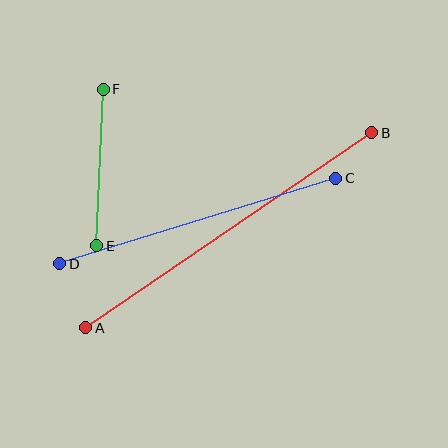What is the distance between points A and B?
The distance is approximately 346 pixels.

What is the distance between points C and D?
The distance is approximately 289 pixels.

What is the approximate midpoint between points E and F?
The midpoint is at approximately (100, 168) pixels.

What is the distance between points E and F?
The distance is approximately 157 pixels.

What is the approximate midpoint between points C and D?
The midpoint is at approximately (198, 221) pixels.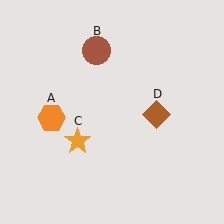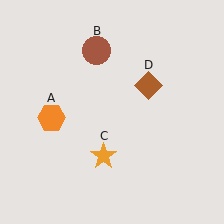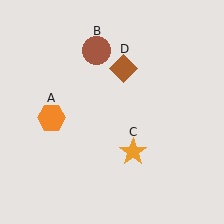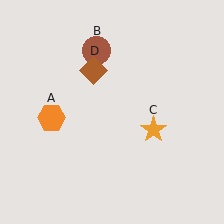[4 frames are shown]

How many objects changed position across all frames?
2 objects changed position: orange star (object C), brown diamond (object D).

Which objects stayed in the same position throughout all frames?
Orange hexagon (object A) and brown circle (object B) remained stationary.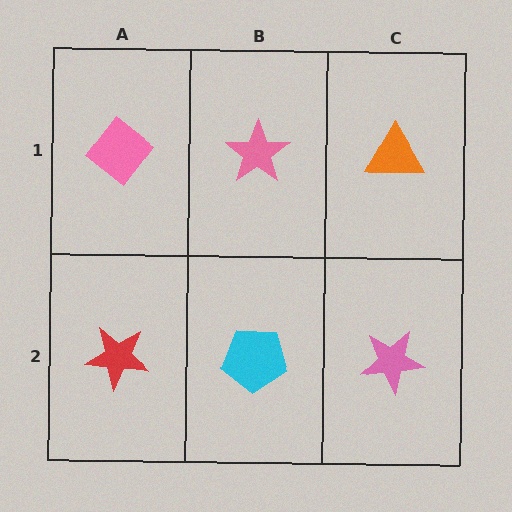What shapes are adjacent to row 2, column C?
An orange triangle (row 1, column C), a cyan pentagon (row 2, column B).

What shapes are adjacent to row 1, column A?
A red star (row 2, column A), a pink star (row 1, column B).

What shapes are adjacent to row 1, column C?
A pink star (row 2, column C), a pink star (row 1, column B).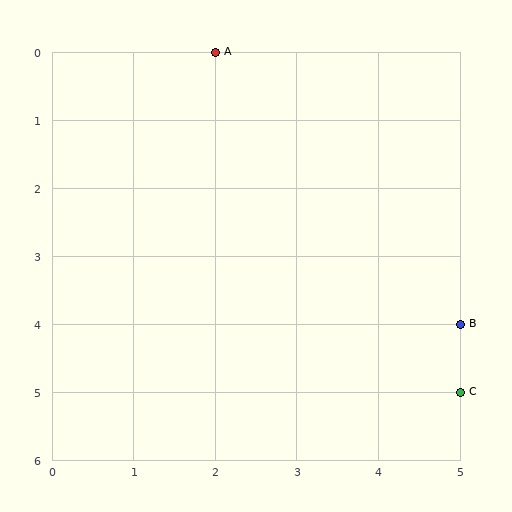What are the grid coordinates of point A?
Point A is at grid coordinates (2, 0).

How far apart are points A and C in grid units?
Points A and C are 3 columns and 5 rows apart (about 5.8 grid units diagonally).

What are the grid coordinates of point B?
Point B is at grid coordinates (5, 4).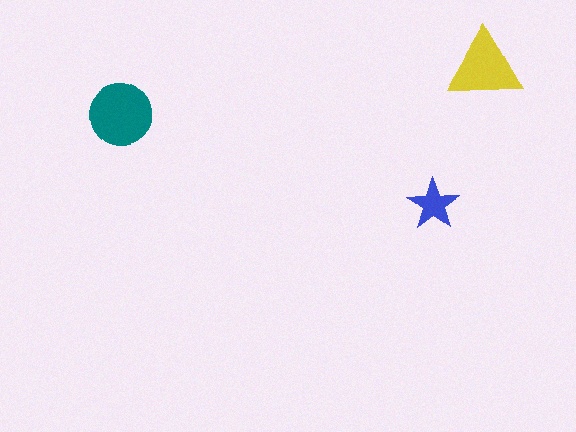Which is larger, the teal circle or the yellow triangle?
The teal circle.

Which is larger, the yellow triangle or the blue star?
The yellow triangle.